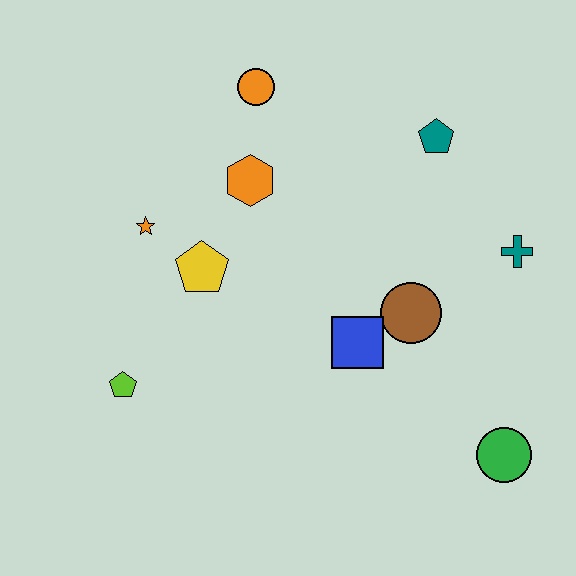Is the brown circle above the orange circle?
No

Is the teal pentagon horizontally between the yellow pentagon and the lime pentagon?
No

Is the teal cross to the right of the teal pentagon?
Yes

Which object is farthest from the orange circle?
The green circle is farthest from the orange circle.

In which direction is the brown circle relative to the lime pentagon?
The brown circle is to the right of the lime pentagon.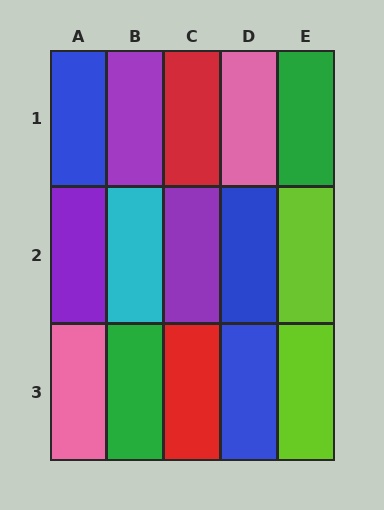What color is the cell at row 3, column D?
Blue.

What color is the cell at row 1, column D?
Pink.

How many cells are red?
2 cells are red.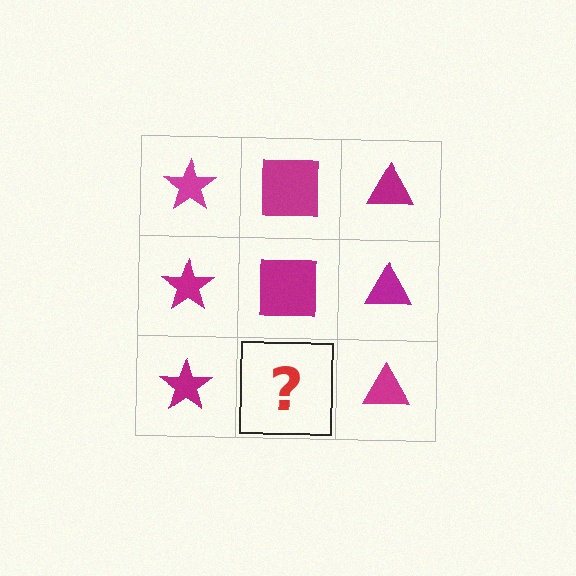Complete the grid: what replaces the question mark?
The question mark should be replaced with a magenta square.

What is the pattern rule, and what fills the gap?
The rule is that each column has a consistent shape. The gap should be filled with a magenta square.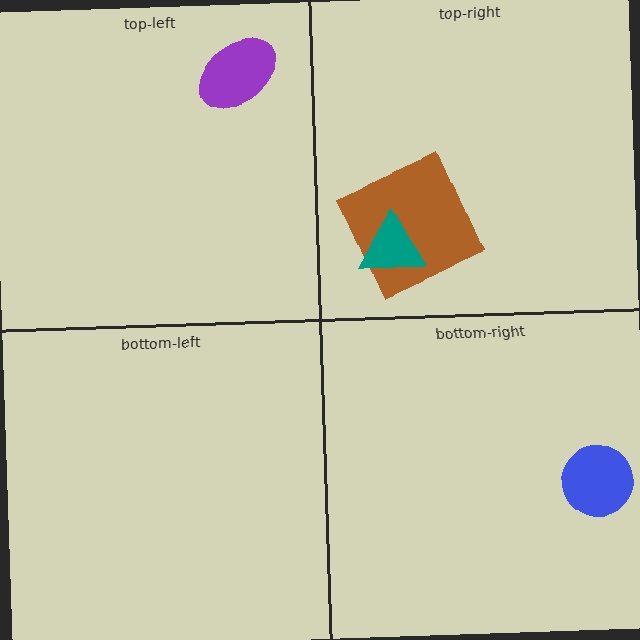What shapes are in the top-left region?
The purple ellipse.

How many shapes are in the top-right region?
2.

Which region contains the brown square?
The top-right region.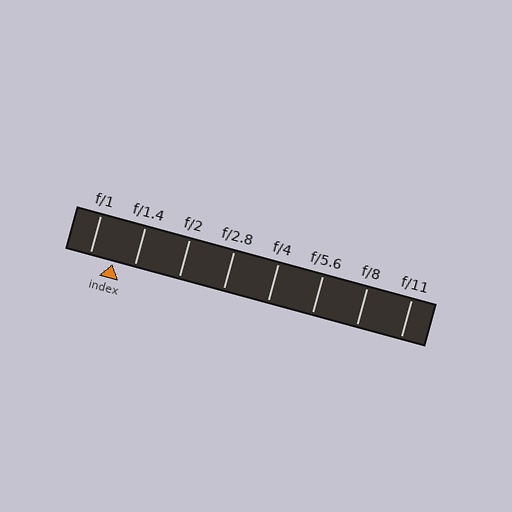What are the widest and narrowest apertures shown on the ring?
The widest aperture shown is f/1 and the narrowest is f/11.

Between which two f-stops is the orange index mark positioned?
The index mark is between f/1 and f/1.4.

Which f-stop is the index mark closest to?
The index mark is closest to f/1.4.